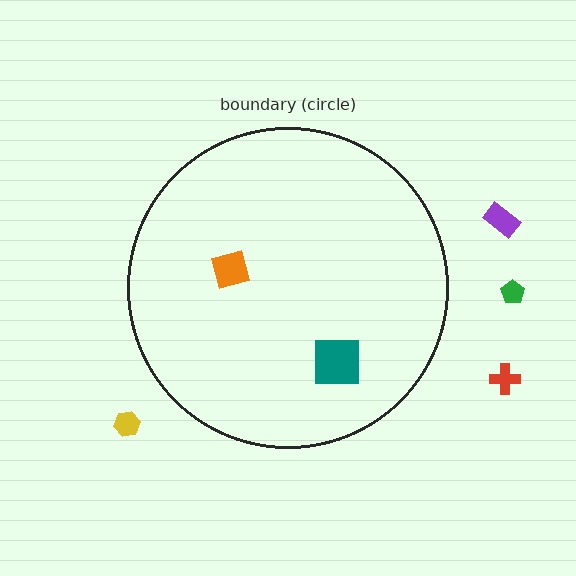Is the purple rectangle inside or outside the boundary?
Outside.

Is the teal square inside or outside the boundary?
Inside.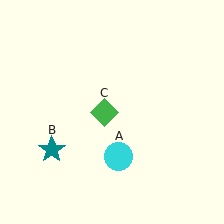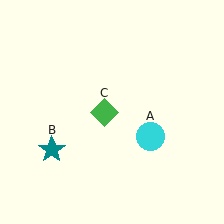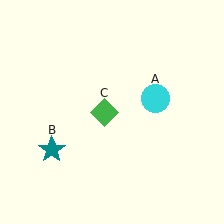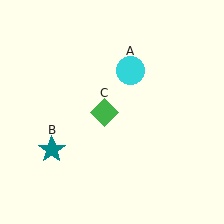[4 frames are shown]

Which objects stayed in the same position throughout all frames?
Teal star (object B) and green diamond (object C) remained stationary.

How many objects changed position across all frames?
1 object changed position: cyan circle (object A).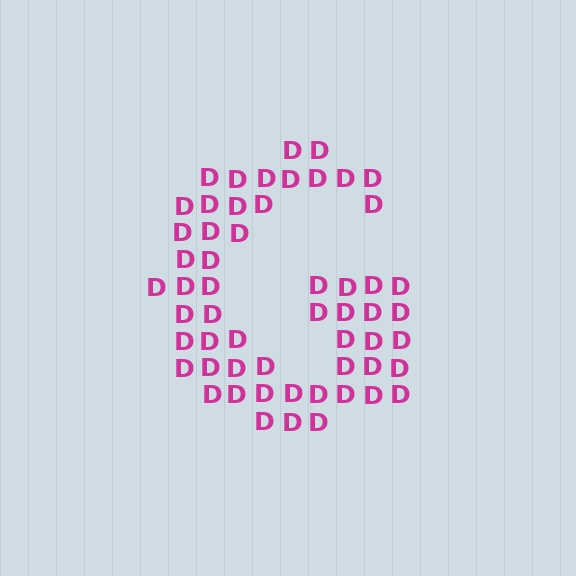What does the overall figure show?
The overall figure shows the letter G.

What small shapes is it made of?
It is made of small letter D's.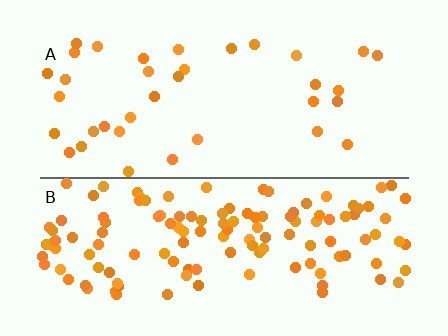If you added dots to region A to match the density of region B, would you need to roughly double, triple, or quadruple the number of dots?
Approximately quadruple.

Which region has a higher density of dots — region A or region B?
B (the bottom).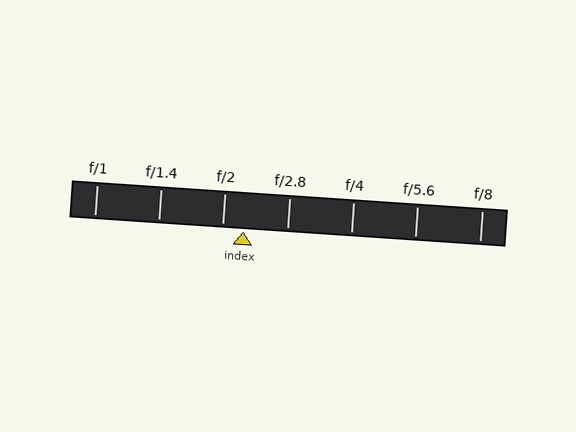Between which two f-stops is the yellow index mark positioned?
The index mark is between f/2 and f/2.8.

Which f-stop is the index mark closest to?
The index mark is closest to f/2.